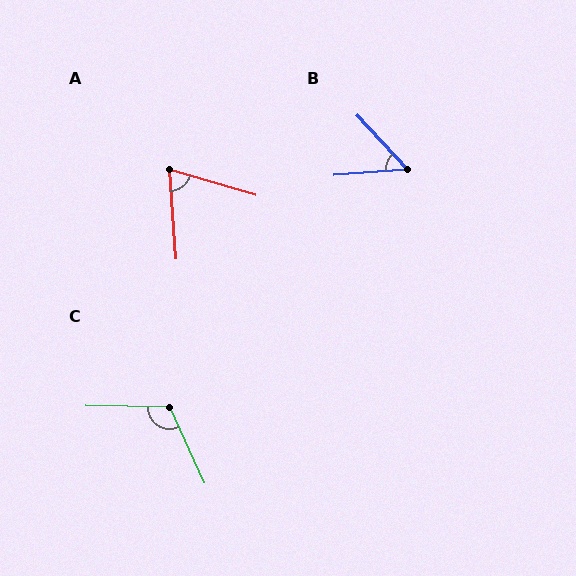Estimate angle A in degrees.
Approximately 69 degrees.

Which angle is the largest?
C, at approximately 116 degrees.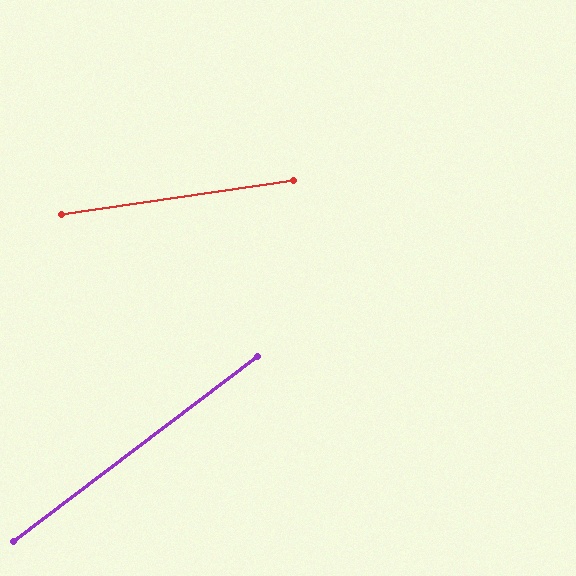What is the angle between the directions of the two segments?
Approximately 29 degrees.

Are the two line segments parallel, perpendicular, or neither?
Neither parallel nor perpendicular — they differ by about 29°.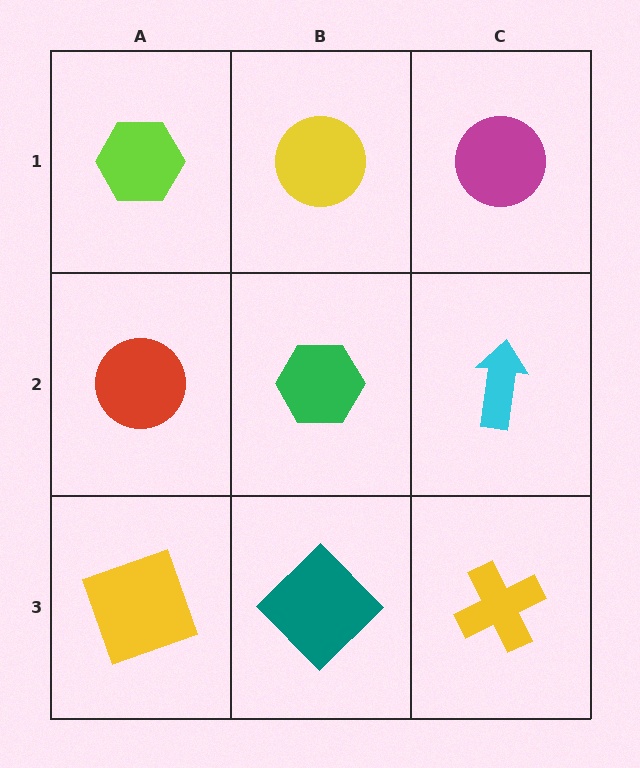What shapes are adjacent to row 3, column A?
A red circle (row 2, column A), a teal diamond (row 3, column B).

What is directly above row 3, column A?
A red circle.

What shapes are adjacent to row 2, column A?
A lime hexagon (row 1, column A), a yellow square (row 3, column A), a green hexagon (row 2, column B).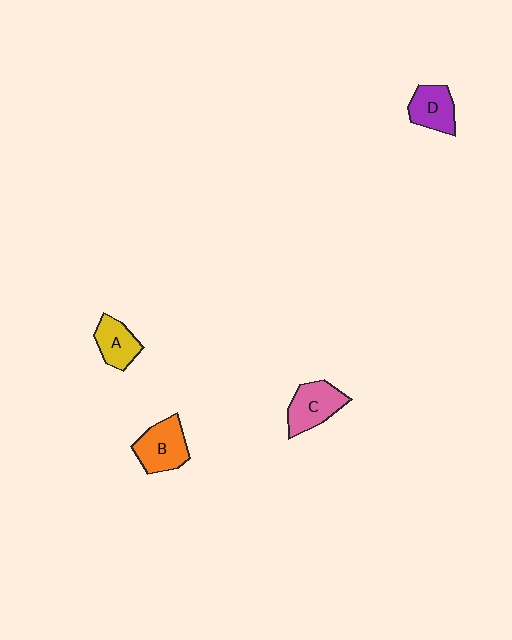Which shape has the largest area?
Shape B (orange).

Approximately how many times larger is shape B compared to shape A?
Approximately 1.3 times.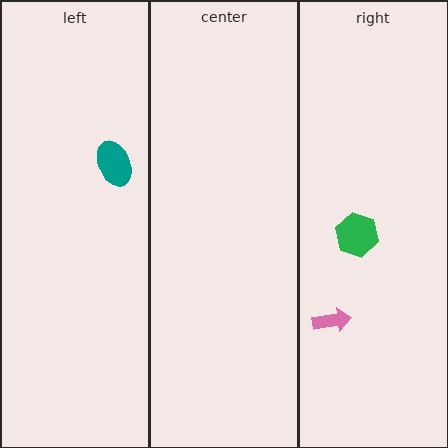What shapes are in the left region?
The teal ellipse.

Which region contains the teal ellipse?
The left region.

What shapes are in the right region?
The green hexagon, the pink arrow.